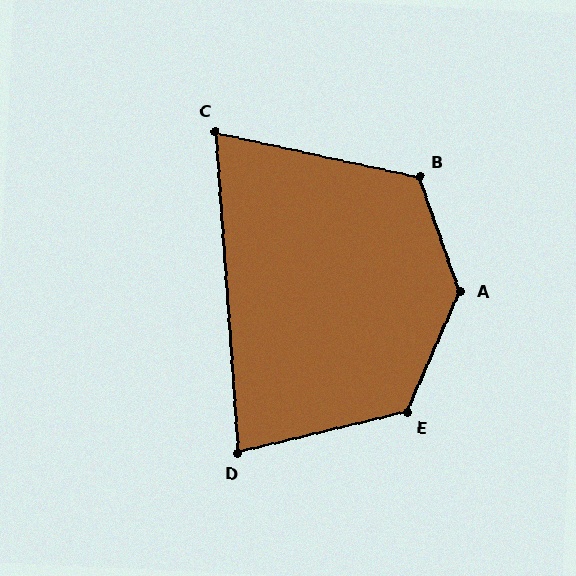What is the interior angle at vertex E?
Approximately 127 degrees (obtuse).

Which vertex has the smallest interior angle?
C, at approximately 74 degrees.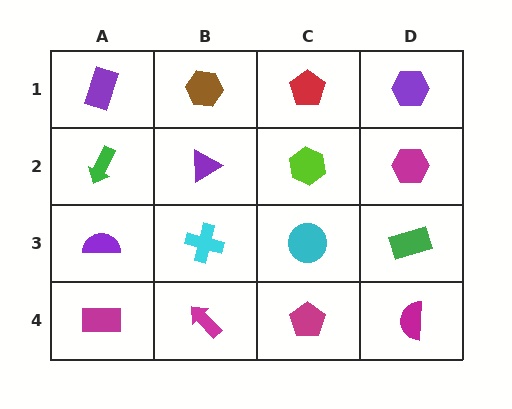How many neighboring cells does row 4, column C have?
3.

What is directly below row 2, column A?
A purple semicircle.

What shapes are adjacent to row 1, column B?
A purple triangle (row 2, column B), a purple rectangle (row 1, column A), a red pentagon (row 1, column C).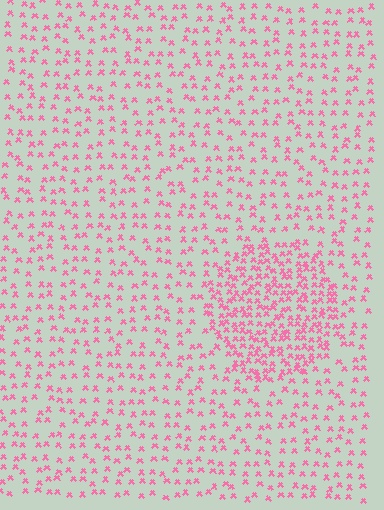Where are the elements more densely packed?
The elements are more densely packed inside the circle boundary.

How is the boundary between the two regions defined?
The boundary is defined by a change in element density (approximately 2.3x ratio). All elements are the same color, size, and shape.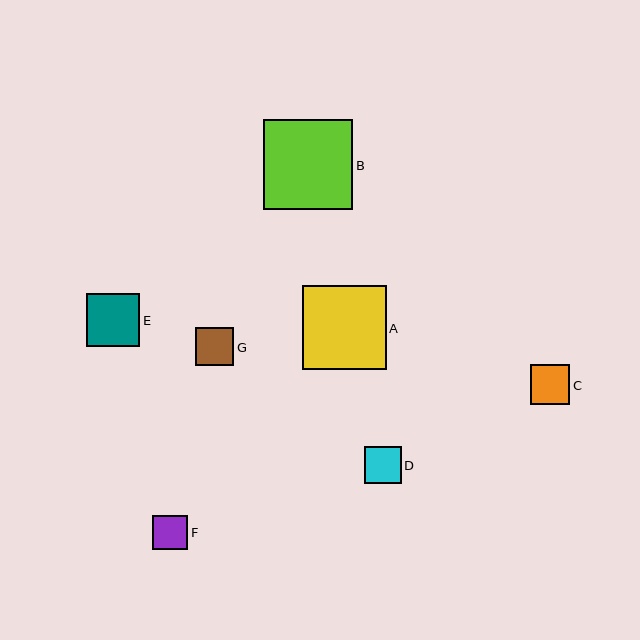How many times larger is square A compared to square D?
Square A is approximately 2.3 times the size of square D.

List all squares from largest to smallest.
From largest to smallest: B, A, E, C, G, D, F.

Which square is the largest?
Square B is the largest with a size of approximately 89 pixels.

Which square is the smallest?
Square F is the smallest with a size of approximately 35 pixels.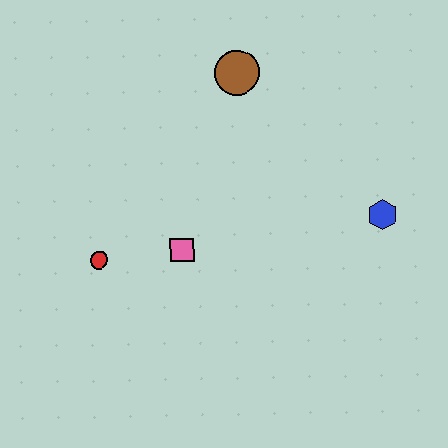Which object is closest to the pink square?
The red circle is closest to the pink square.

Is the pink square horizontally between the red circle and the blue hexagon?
Yes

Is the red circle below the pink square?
Yes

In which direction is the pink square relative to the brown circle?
The pink square is below the brown circle.